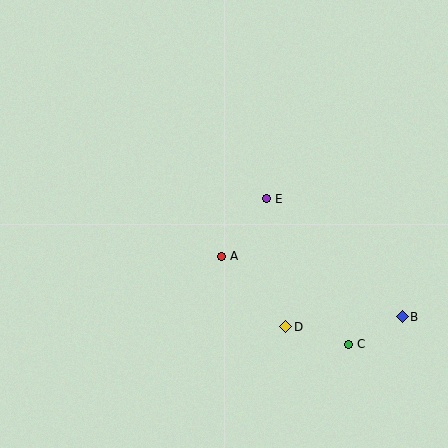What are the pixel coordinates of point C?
Point C is at (349, 344).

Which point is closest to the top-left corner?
Point E is closest to the top-left corner.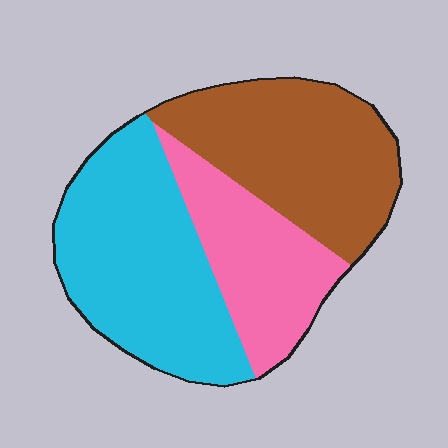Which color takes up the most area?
Cyan, at roughly 40%.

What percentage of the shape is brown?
Brown covers roughly 35% of the shape.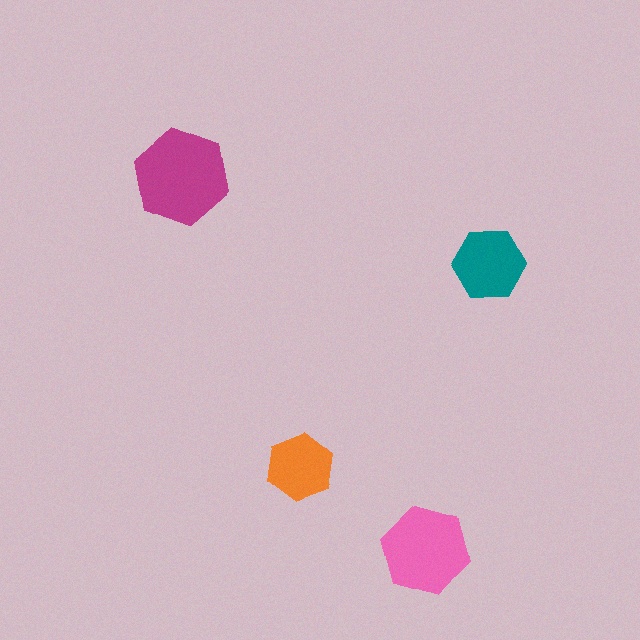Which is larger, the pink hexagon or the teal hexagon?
The pink one.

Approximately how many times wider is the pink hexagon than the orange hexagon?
About 1.5 times wider.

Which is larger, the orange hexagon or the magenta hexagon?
The magenta one.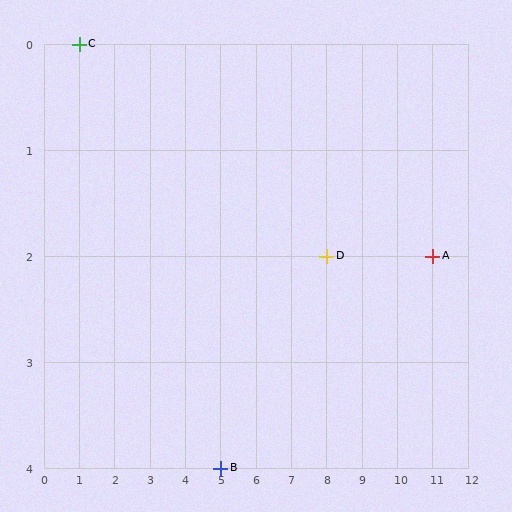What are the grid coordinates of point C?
Point C is at grid coordinates (1, 0).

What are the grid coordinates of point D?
Point D is at grid coordinates (8, 2).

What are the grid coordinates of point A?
Point A is at grid coordinates (11, 2).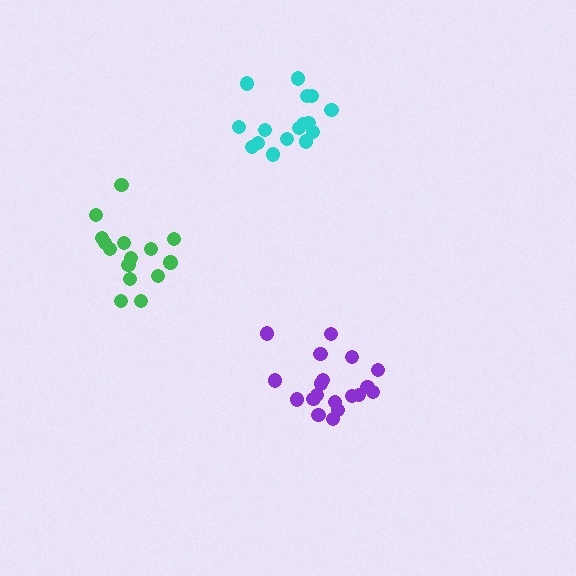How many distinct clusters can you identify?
There are 3 distinct clusters.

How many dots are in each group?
Group 1: 19 dots, Group 2: 16 dots, Group 3: 15 dots (50 total).